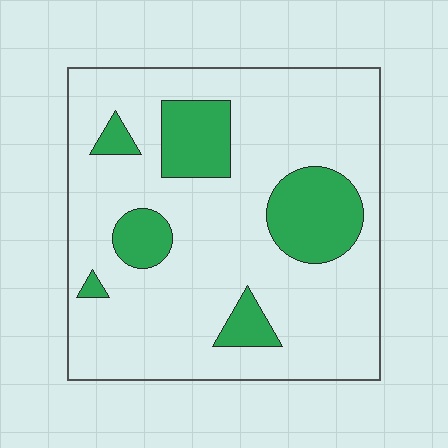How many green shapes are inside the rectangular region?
6.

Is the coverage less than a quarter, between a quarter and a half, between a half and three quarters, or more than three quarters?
Less than a quarter.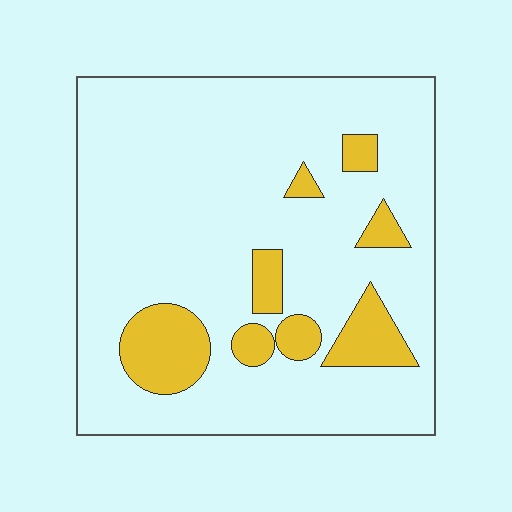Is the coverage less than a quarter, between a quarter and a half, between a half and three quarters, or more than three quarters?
Less than a quarter.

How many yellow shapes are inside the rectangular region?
8.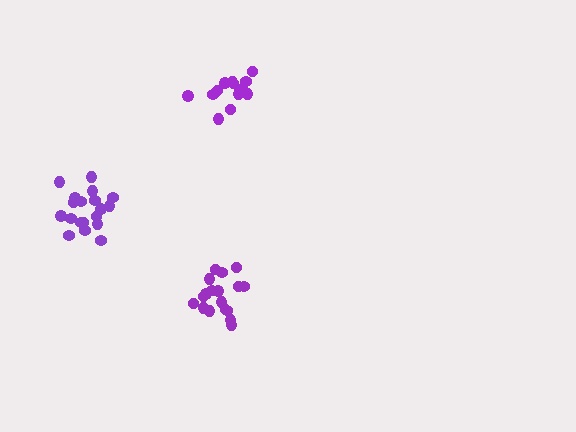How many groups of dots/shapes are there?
There are 3 groups.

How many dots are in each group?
Group 1: 14 dots, Group 2: 20 dots, Group 3: 18 dots (52 total).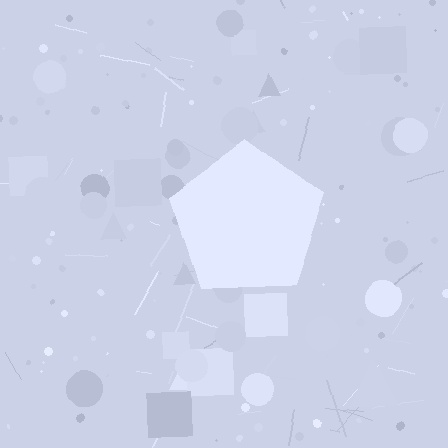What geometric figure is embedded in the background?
A pentagon is embedded in the background.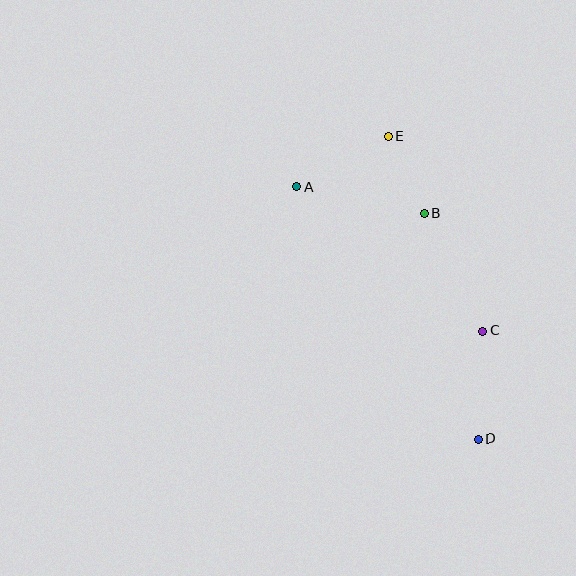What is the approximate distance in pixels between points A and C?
The distance between A and C is approximately 236 pixels.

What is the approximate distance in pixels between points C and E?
The distance between C and E is approximately 216 pixels.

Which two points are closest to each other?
Points B and E are closest to each other.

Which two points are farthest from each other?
Points D and E are farthest from each other.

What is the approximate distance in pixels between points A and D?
The distance between A and D is approximately 311 pixels.